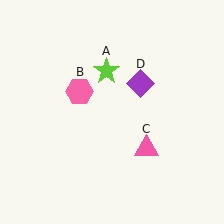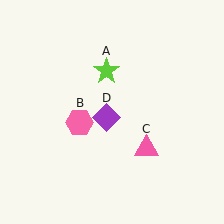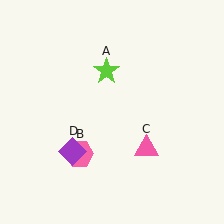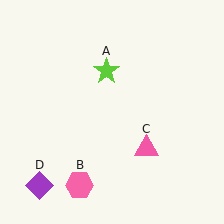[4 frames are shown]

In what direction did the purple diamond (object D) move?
The purple diamond (object D) moved down and to the left.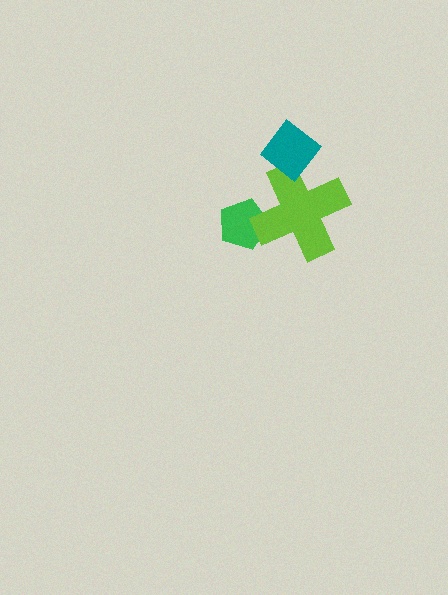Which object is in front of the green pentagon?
The lime cross is in front of the green pentagon.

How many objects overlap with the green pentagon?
1 object overlaps with the green pentagon.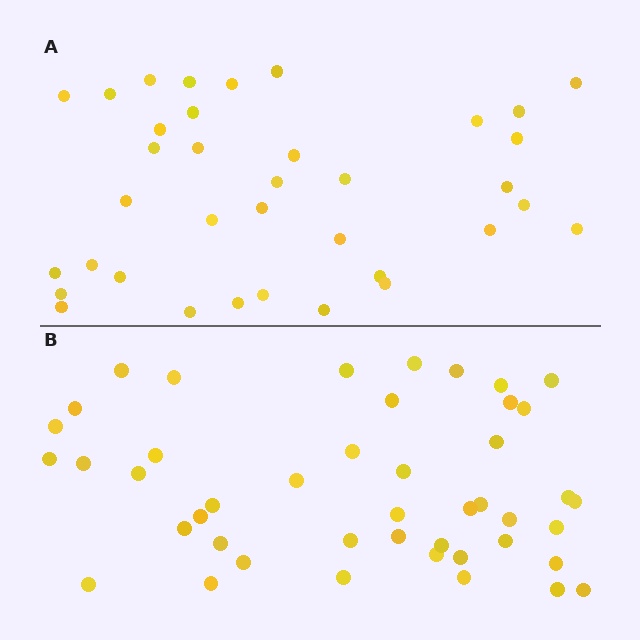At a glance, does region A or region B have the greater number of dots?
Region B (the bottom region) has more dots.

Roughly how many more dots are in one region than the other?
Region B has roughly 8 or so more dots than region A.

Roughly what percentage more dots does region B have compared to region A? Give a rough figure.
About 25% more.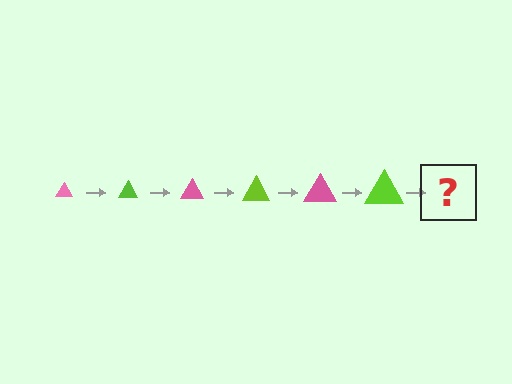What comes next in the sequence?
The next element should be a pink triangle, larger than the previous one.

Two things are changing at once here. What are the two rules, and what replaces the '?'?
The two rules are that the triangle grows larger each step and the color cycles through pink and lime. The '?' should be a pink triangle, larger than the previous one.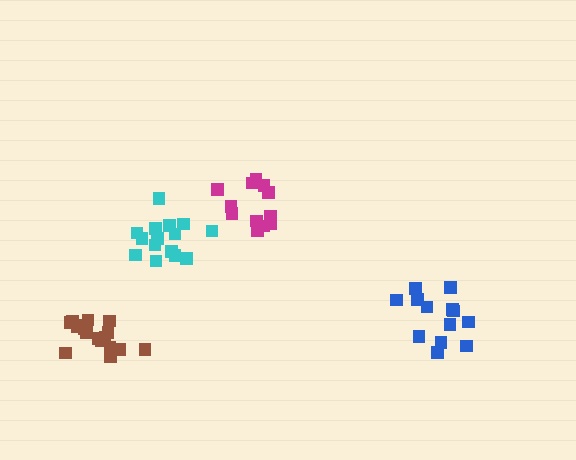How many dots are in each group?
Group 1: 12 dots, Group 2: 15 dots, Group 3: 17 dots, Group 4: 13 dots (57 total).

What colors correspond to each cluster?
The clusters are colored: magenta, cyan, brown, blue.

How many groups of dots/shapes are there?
There are 4 groups.